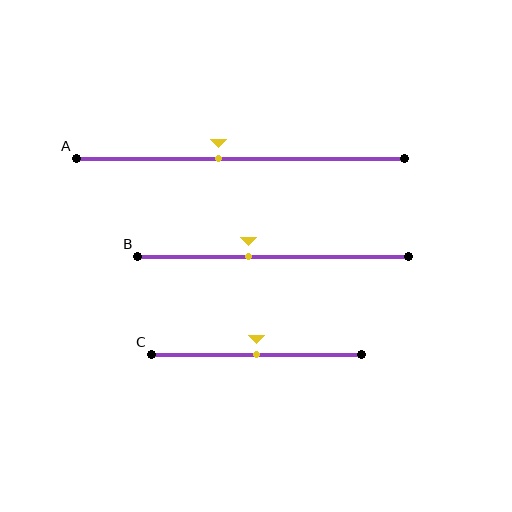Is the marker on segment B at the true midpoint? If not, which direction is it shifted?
No, the marker on segment B is shifted to the left by about 9% of the segment length.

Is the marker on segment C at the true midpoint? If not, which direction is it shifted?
Yes, the marker on segment C is at the true midpoint.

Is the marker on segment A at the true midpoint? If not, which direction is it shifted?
No, the marker on segment A is shifted to the left by about 7% of the segment length.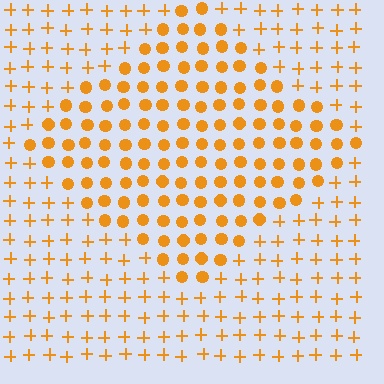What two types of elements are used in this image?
The image uses circles inside the diamond region and plus signs outside it.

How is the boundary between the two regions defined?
The boundary is defined by a change in element shape: circles inside vs. plus signs outside. All elements share the same color and spacing.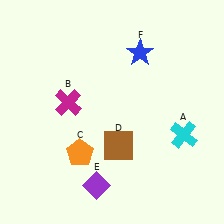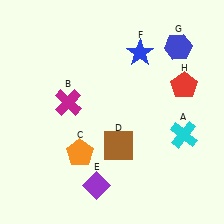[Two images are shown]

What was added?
A blue hexagon (G), a red pentagon (H) were added in Image 2.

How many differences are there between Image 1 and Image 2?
There are 2 differences between the two images.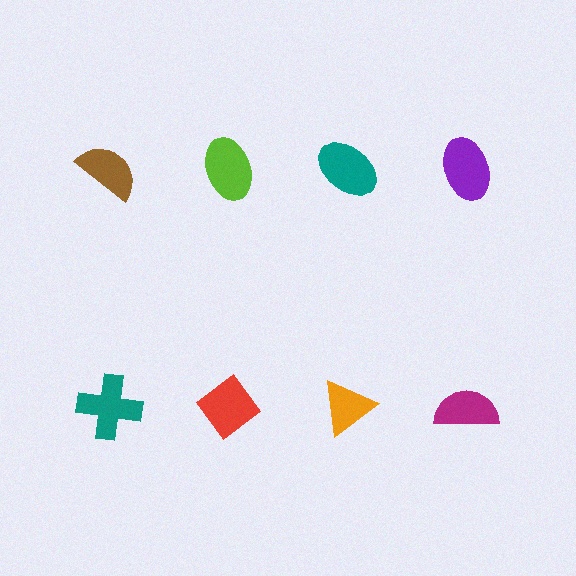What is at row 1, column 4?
A purple ellipse.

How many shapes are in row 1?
4 shapes.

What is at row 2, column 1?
A teal cross.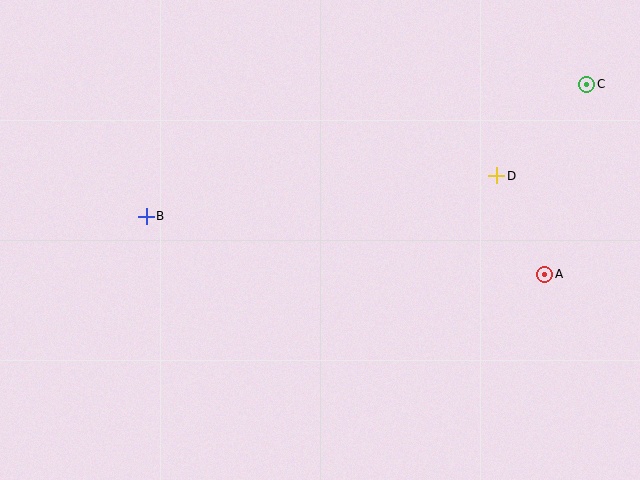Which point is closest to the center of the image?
Point B at (146, 216) is closest to the center.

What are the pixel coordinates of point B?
Point B is at (146, 216).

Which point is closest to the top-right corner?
Point C is closest to the top-right corner.